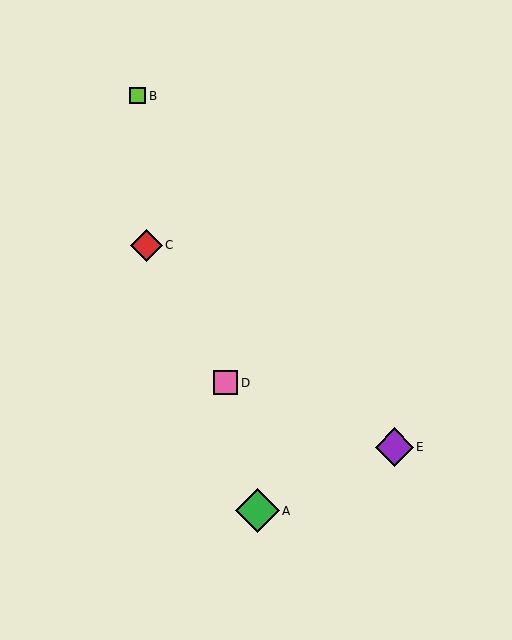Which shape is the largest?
The green diamond (labeled A) is the largest.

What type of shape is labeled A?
Shape A is a green diamond.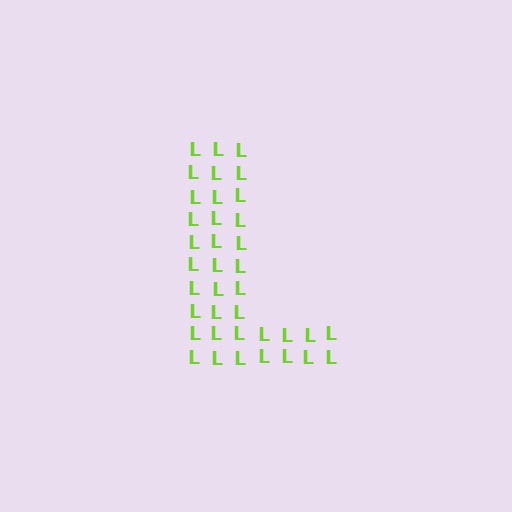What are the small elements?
The small elements are letter L's.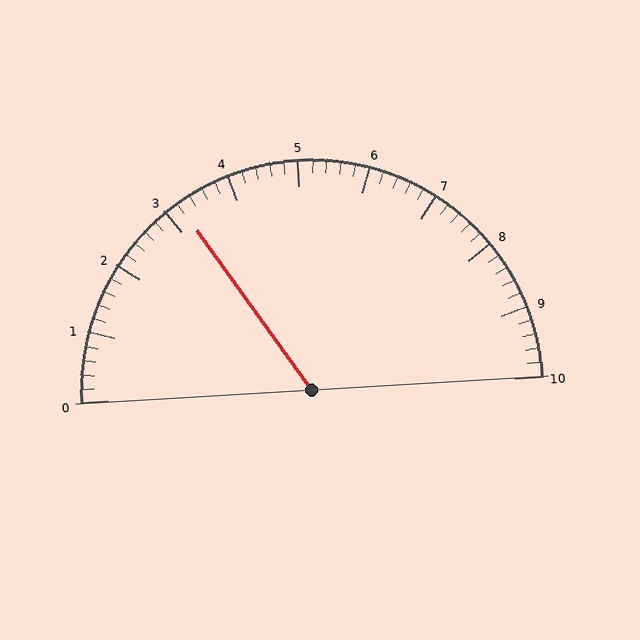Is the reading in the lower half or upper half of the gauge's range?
The reading is in the lower half of the range (0 to 10).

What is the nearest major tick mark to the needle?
The nearest major tick mark is 3.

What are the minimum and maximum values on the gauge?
The gauge ranges from 0 to 10.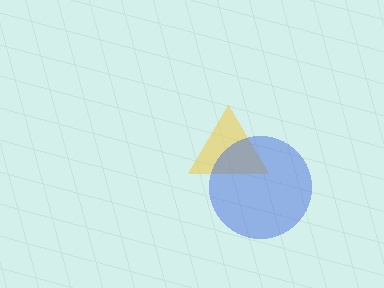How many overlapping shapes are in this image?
There are 2 overlapping shapes in the image.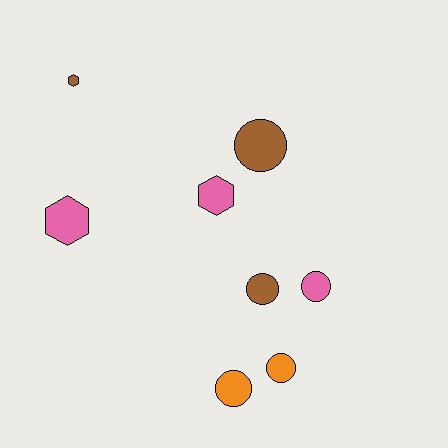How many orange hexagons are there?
There are no orange hexagons.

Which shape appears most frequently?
Circle, with 5 objects.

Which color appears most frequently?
Pink, with 3 objects.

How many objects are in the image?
There are 8 objects.